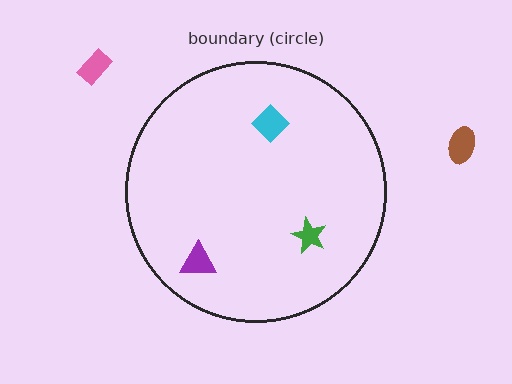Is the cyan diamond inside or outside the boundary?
Inside.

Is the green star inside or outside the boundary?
Inside.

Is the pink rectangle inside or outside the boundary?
Outside.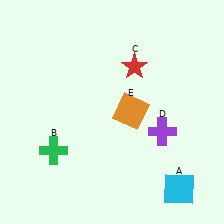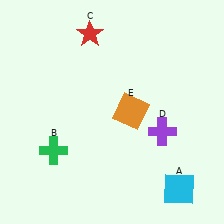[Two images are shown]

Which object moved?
The red star (C) moved left.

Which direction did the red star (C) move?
The red star (C) moved left.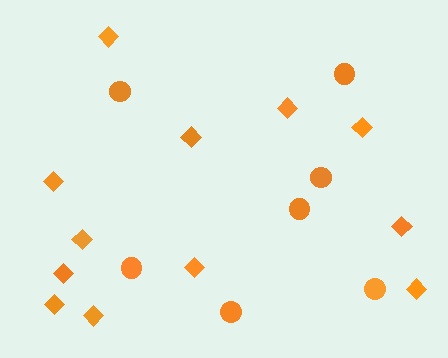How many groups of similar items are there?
There are 2 groups: one group of circles (7) and one group of diamonds (12).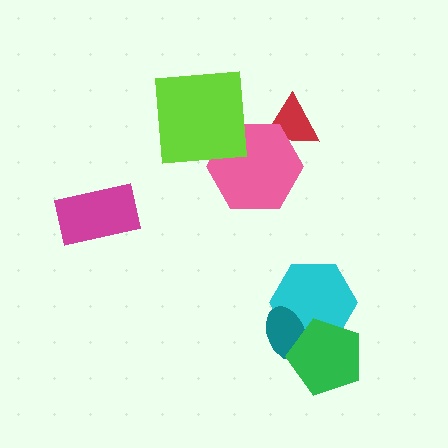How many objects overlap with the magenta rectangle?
0 objects overlap with the magenta rectangle.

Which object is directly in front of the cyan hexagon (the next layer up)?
The teal ellipse is directly in front of the cyan hexagon.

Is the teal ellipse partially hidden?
Yes, it is partially covered by another shape.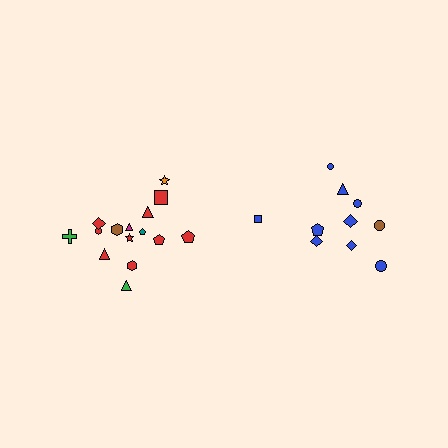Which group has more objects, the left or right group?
The left group.